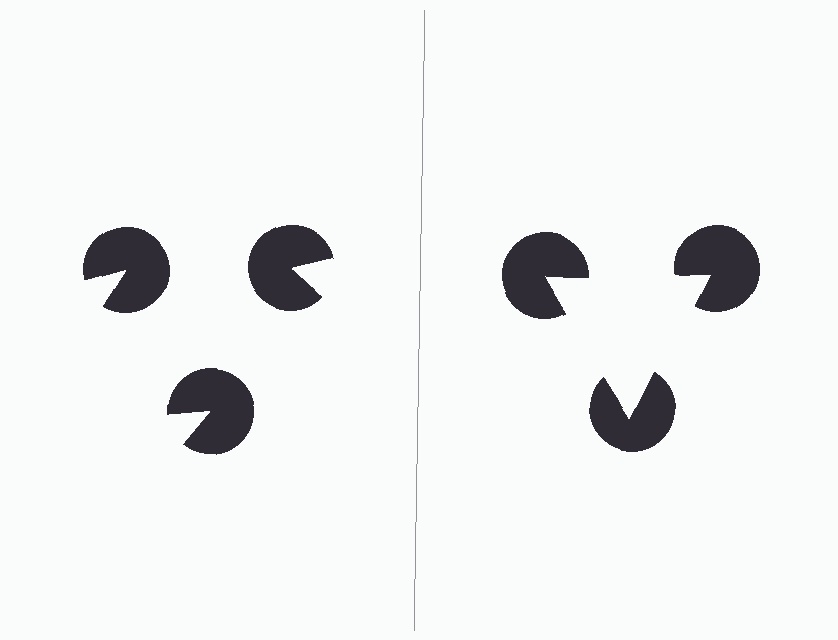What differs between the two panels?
The pac-man discs are positioned identically on both sides; only the wedge orientations differ. On the right they align to a triangle; on the left they are misaligned.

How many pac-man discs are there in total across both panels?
6 — 3 on each side.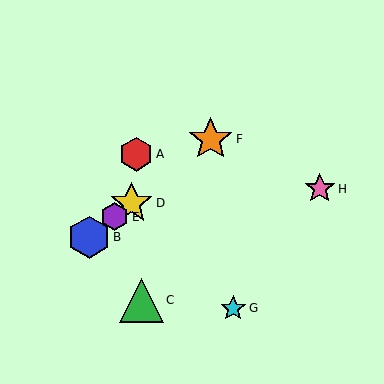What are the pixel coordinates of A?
Object A is at (136, 154).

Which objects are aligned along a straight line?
Objects B, D, E, F are aligned along a straight line.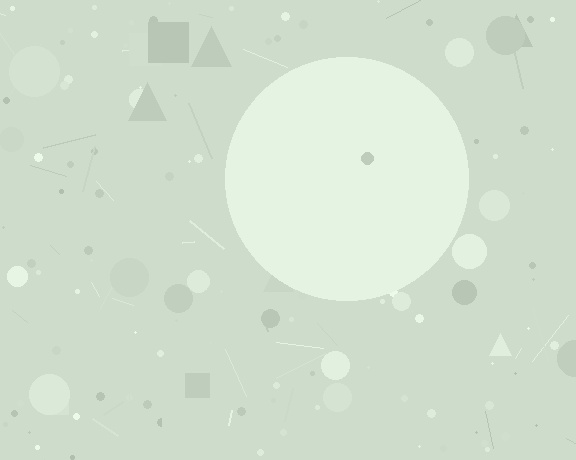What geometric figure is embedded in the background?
A circle is embedded in the background.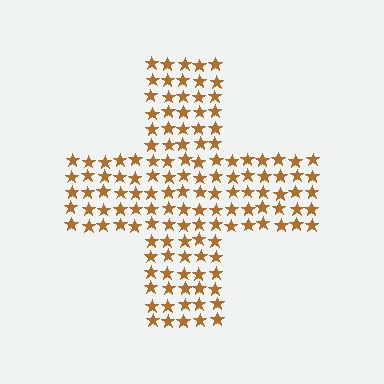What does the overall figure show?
The overall figure shows a cross.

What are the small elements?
The small elements are stars.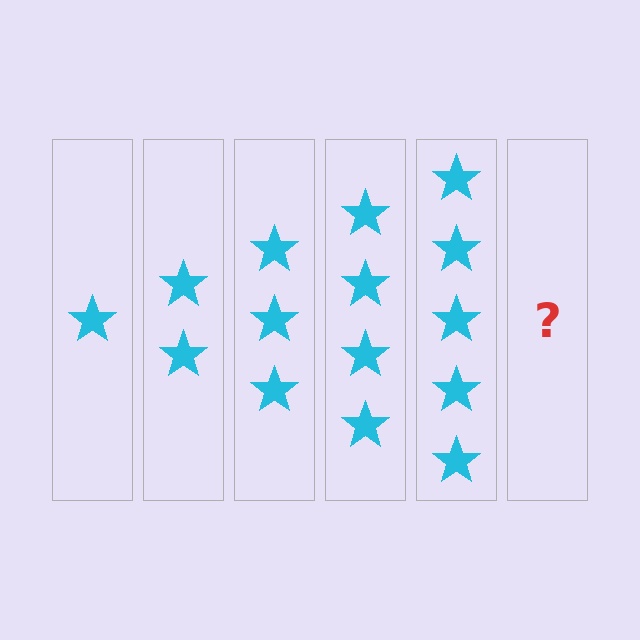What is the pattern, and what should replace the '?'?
The pattern is that each step adds one more star. The '?' should be 6 stars.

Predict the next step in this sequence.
The next step is 6 stars.